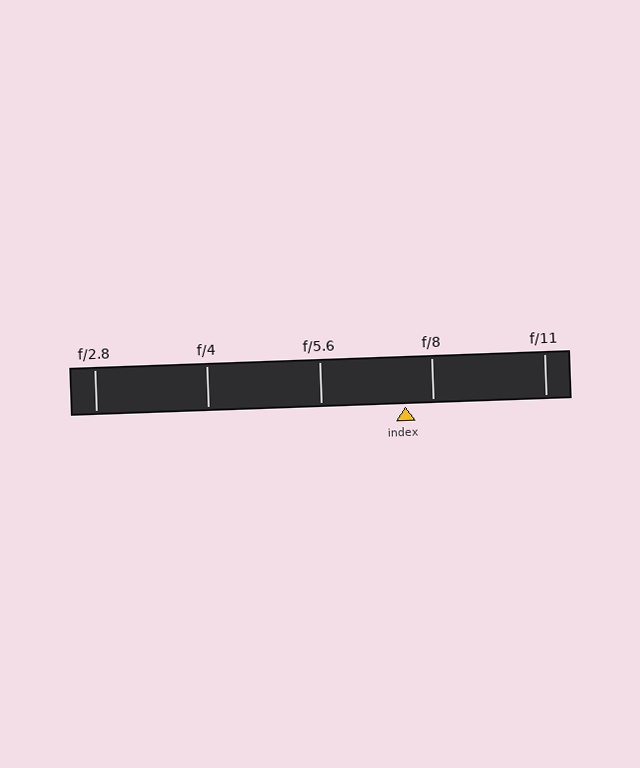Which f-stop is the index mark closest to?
The index mark is closest to f/8.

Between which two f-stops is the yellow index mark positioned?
The index mark is between f/5.6 and f/8.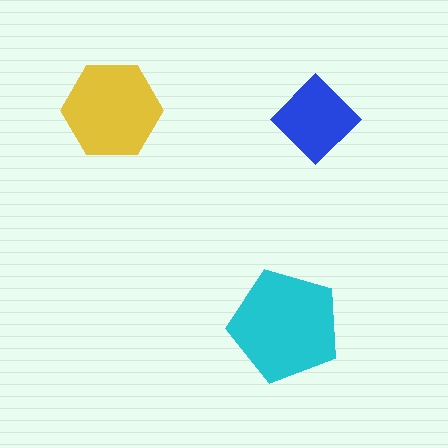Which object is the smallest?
The blue diamond.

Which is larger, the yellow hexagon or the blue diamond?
The yellow hexagon.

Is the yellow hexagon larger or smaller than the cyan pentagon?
Smaller.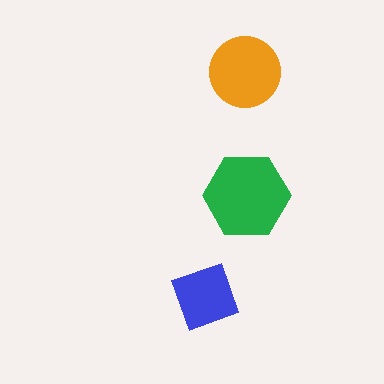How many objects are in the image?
There are 3 objects in the image.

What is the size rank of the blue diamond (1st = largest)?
3rd.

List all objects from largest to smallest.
The green hexagon, the orange circle, the blue diamond.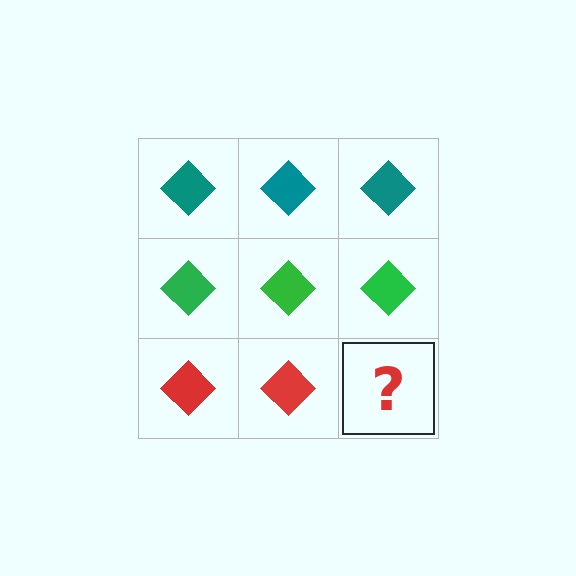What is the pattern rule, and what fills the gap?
The rule is that each row has a consistent color. The gap should be filled with a red diamond.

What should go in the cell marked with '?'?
The missing cell should contain a red diamond.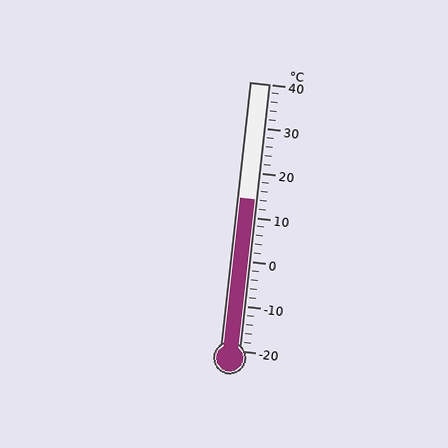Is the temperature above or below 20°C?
The temperature is below 20°C.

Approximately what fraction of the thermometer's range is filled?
The thermometer is filled to approximately 55% of its range.